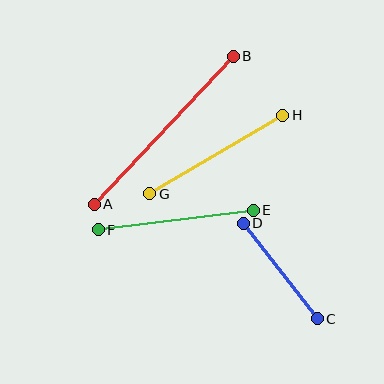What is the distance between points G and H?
The distance is approximately 155 pixels.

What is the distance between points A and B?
The distance is approximately 203 pixels.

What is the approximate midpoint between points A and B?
The midpoint is at approximately (164, 130) pixels.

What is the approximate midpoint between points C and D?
The midpoint is at approximately (280, 271) pixels.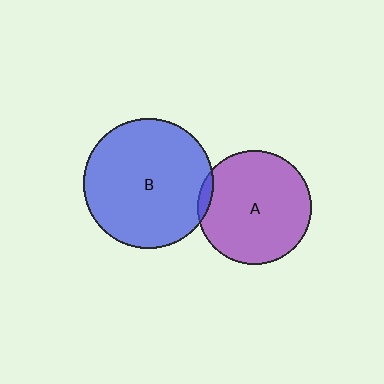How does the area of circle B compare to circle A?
Approximately 1.3 times.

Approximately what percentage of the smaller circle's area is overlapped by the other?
Approximately 5%.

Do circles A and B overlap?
Yes.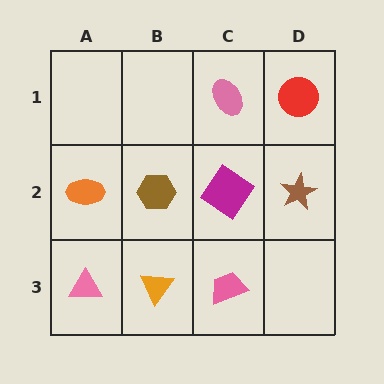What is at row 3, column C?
A pink trapezoid.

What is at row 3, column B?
An orange triangle.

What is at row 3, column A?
A pink triangle.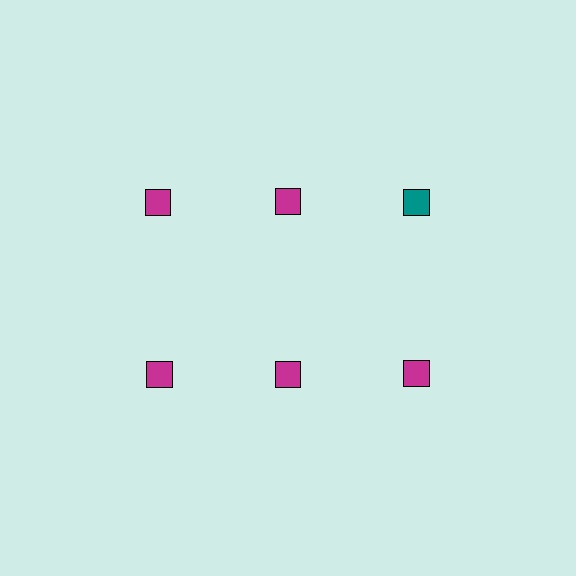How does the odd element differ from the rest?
It has a different color: teal instead of magenta.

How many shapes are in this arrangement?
There are 6 shapes arranged in a grid pattern.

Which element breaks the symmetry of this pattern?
The teal square in the top row, center column breaks the symmetry. All other shapes are magenta squares.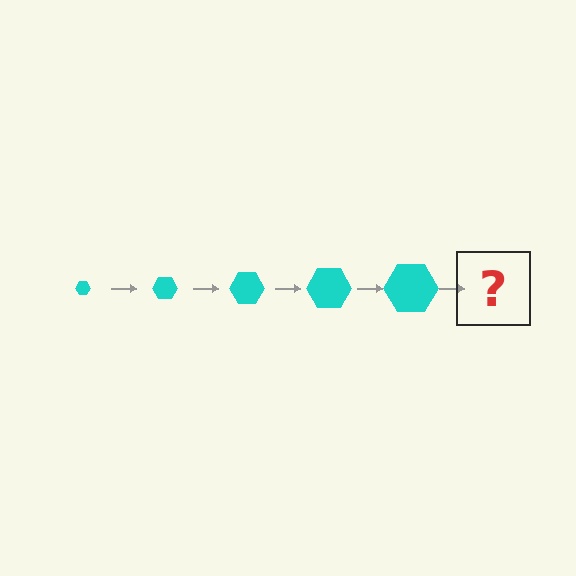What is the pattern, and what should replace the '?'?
The pattern is that the hexagon gets progressively larger each step. The '?' should be a cyan hexagon, larger than the previous one.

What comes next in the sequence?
The next element should be a cyan hexagon, larger than the previous one.